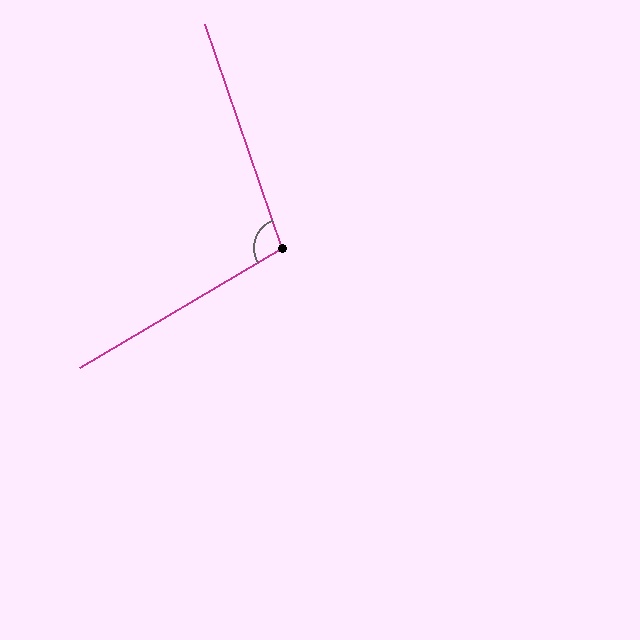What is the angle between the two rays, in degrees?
Approximately 102 degrees.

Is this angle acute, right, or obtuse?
It is obtuse.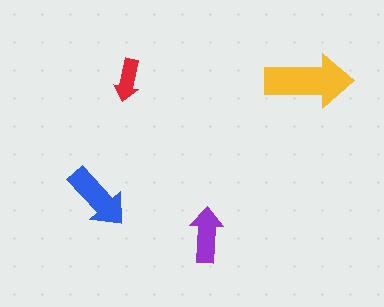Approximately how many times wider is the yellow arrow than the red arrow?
About 2 times wider.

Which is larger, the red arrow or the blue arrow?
The blue one.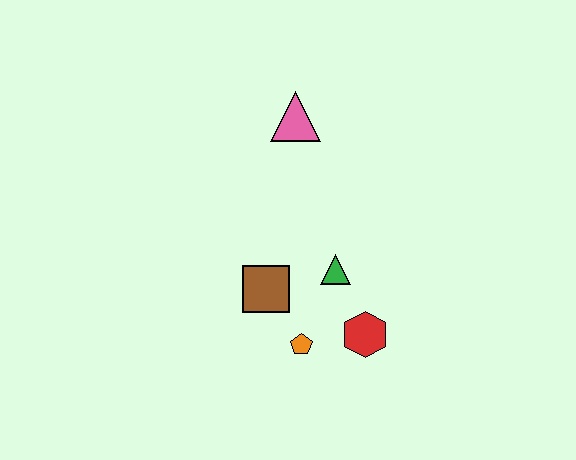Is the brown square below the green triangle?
Yes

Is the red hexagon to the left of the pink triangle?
No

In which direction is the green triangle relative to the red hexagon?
The green triangle is above the red hexagon.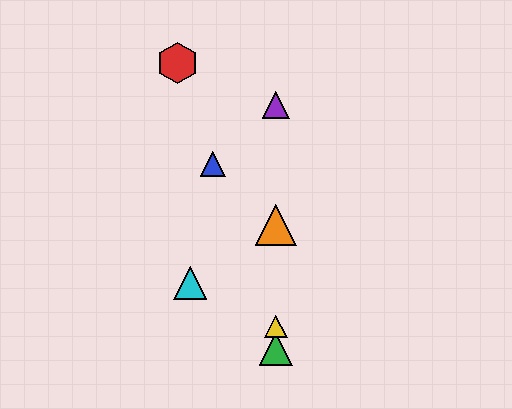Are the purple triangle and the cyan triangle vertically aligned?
No, the purple triangle is at x≈276 and the cyan triangle is at x≈190.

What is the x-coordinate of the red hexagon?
The red hexagon is at x≈177.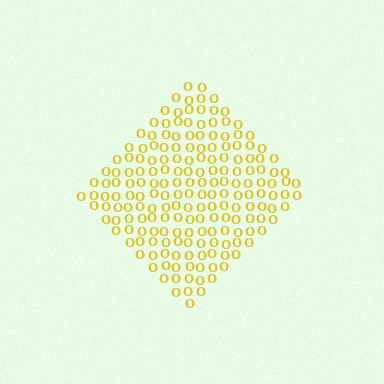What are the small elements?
The small elements are letter O's.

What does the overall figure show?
The overall figure shows a diamond.